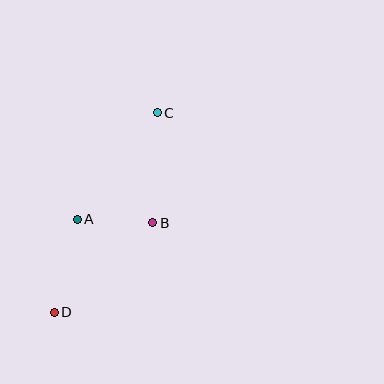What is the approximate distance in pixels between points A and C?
The distance between A and C is approximately 133 pixels.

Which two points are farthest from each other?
Points C and D are farthest from each other.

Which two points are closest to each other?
Points A and B are closest to each other.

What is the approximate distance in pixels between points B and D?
The distance between B and D is approximately 133 pixels.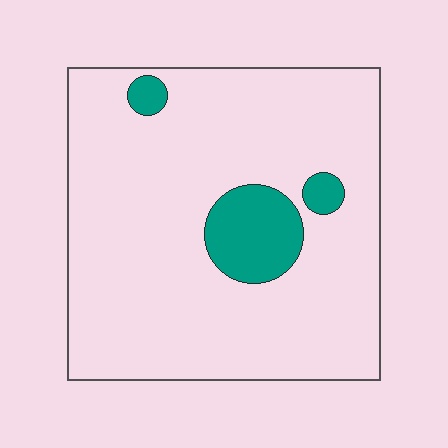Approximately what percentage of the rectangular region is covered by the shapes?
Approximately 10%.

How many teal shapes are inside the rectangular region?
3.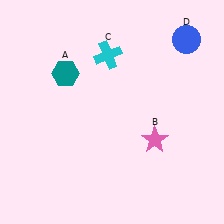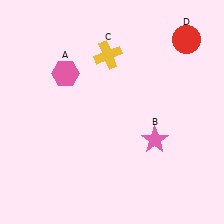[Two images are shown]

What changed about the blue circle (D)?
In Image 1, D is blue. In Image 2, it changed to red.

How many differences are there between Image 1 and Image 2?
There are 3 differences between the two images.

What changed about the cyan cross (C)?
In Image 1, C is cyan. In Image 2, it changed to yellow.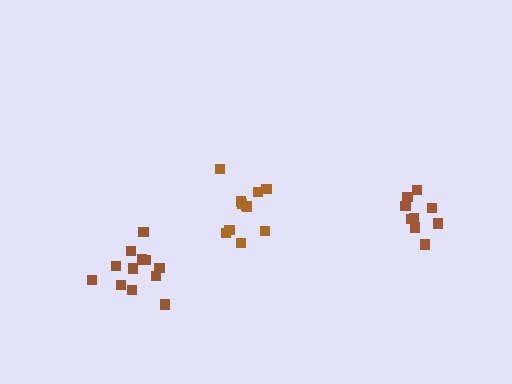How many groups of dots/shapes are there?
There are 3 groups.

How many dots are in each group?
Group 1: 11 dots, Group 2: 12 dots, Group 3: 9 dots (32 total).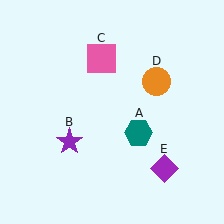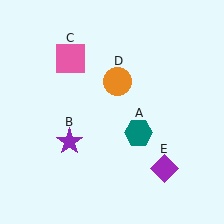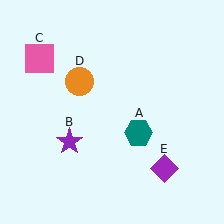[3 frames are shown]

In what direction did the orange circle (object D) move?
The orange circle (object D) moved left.